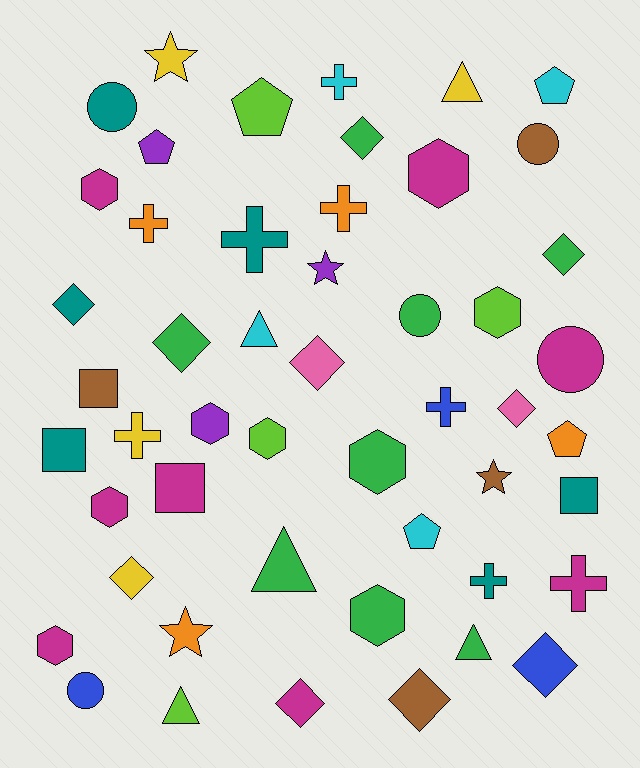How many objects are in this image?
There are 50 objects.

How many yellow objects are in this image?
There are 4 yellow objects.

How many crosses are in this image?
There are 8 crosses.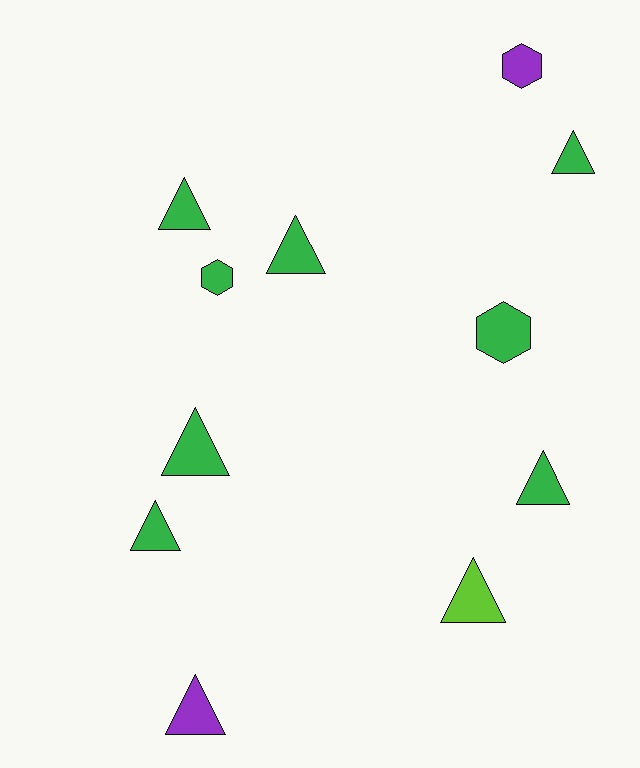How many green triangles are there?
There are 6 green triangles.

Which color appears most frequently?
Green, with 8 objects.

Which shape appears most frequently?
Triangle, with 8 objects.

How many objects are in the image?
There are 11 objects.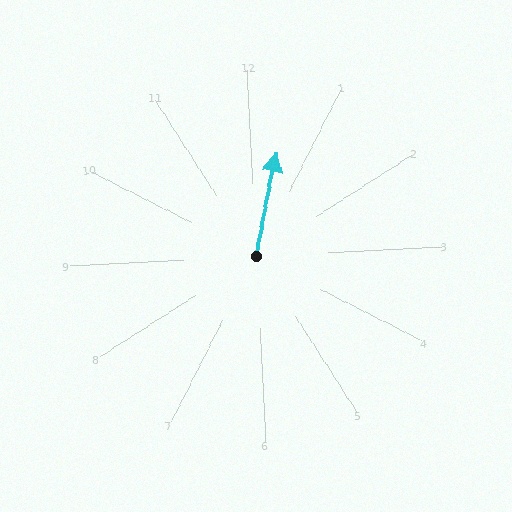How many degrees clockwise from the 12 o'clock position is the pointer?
Approximately 14 degrees.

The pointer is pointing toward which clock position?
Roughly 12 o'clock.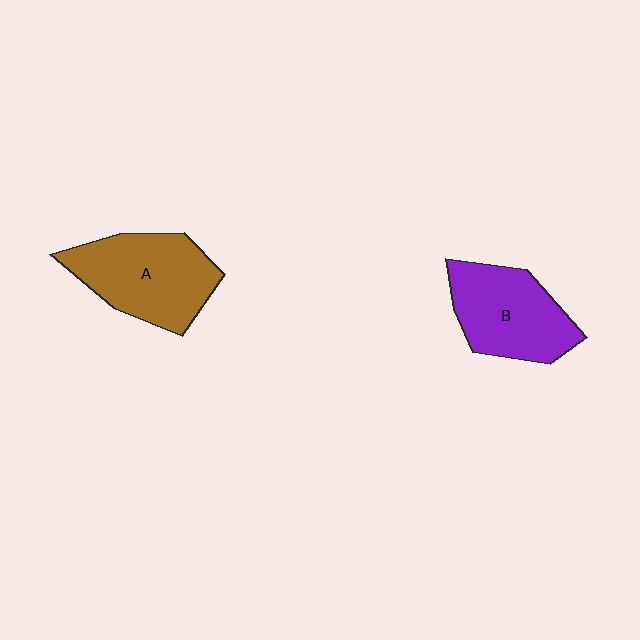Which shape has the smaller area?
Shape B (purple).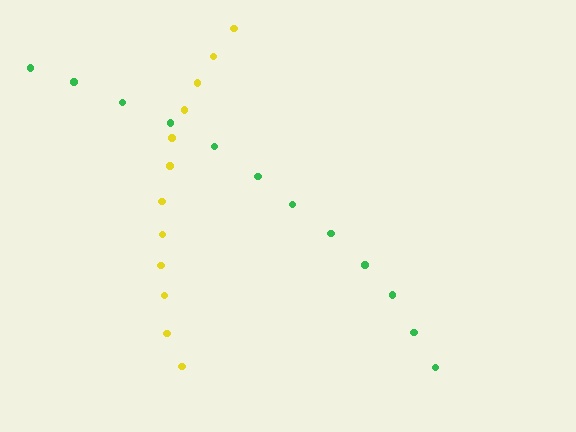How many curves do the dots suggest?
There are 2 distinct paths.